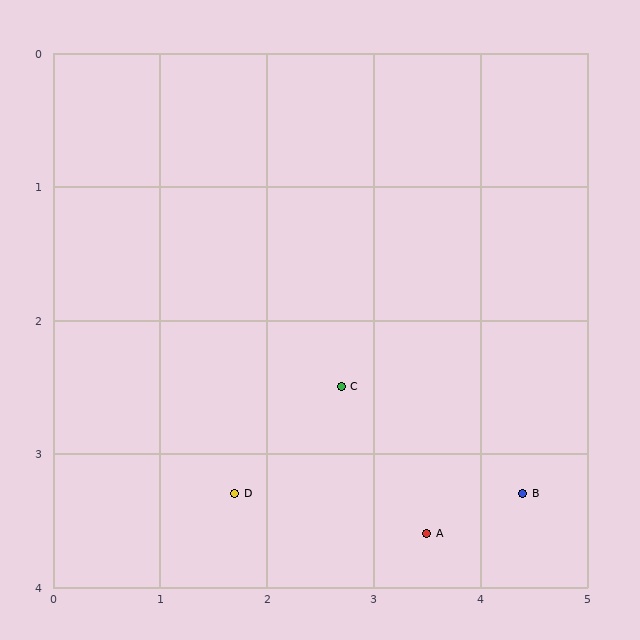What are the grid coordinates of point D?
Point D is at approximately (1.7, 3.3).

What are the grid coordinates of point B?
Point B is at approximately (4.4, 3.3).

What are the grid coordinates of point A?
Point A is at approximately (3.5, 3.6).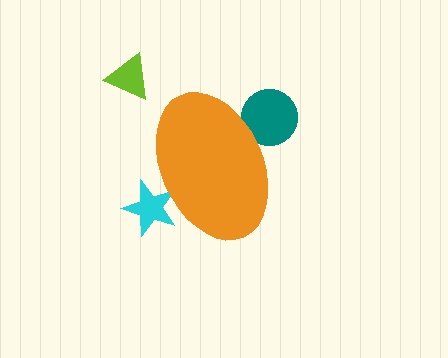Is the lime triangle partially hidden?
No, the lime triangle is fully visible.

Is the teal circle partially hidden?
Yes, the teal circle is partially hidden behind the orange ellipse.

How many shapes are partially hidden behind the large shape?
2 shapes are partially hidden.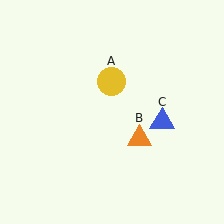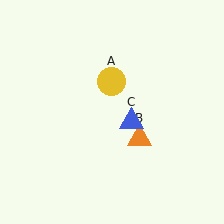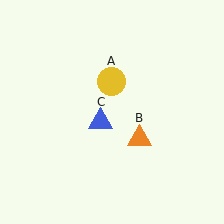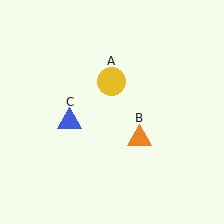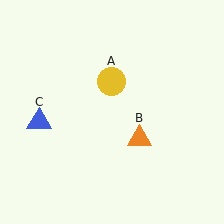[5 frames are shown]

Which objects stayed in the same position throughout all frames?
Yellow circle (object A) and orange triangle (object B) remained stationary.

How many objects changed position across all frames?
1 object changed position: blue triangle (object C).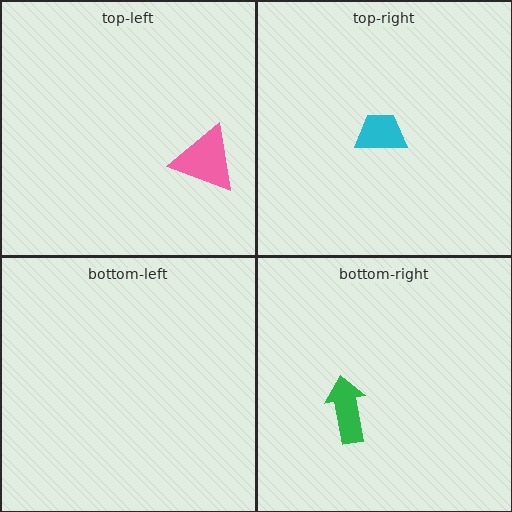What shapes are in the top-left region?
The pink triangle.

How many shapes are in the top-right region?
1.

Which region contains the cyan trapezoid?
The top-right region.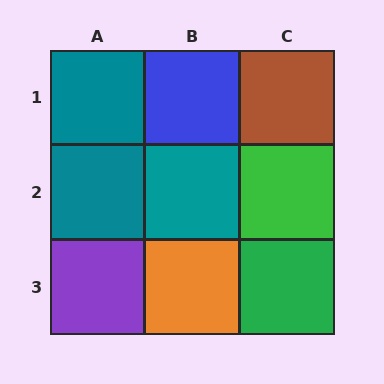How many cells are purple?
1 cell is purple.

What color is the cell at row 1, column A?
Teal.